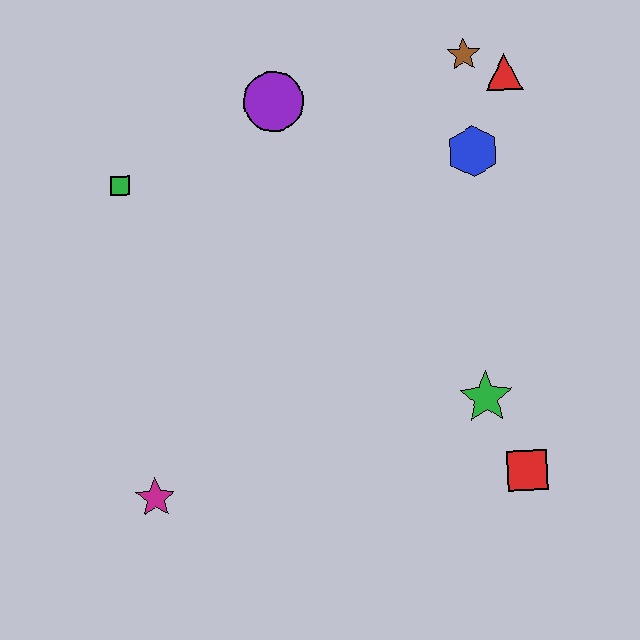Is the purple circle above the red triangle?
No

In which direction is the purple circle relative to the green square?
The purple circle is to the right of the green square.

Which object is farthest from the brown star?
The magenta star is farthest from the brown star.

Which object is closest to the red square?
The green star is closest to the red square.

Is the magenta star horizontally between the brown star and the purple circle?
No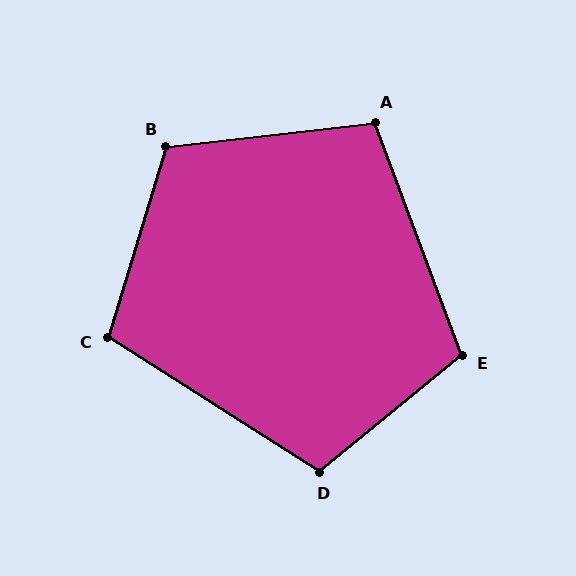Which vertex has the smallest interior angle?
A, at approximately 104 degrees.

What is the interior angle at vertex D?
Approximately 108 degrees (obtuse).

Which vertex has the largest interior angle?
B, at approximately 113 degrees.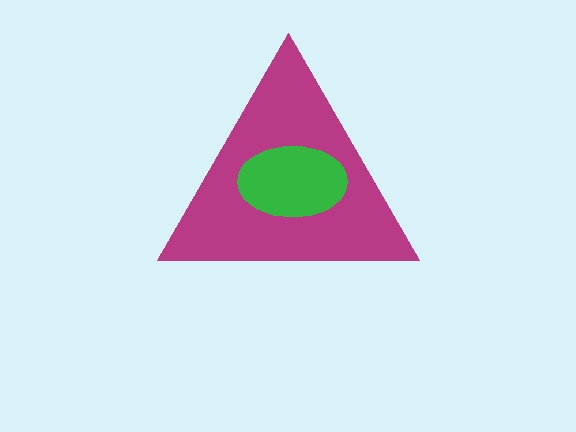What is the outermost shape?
The magenta triangle.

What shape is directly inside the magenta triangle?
The green ellipse.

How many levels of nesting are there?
2.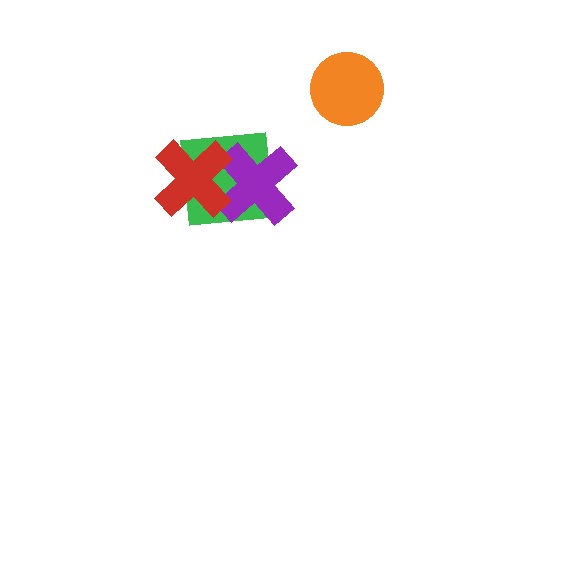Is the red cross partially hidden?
No, no other shape covers it.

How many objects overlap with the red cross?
2 objects overlap with the red cross.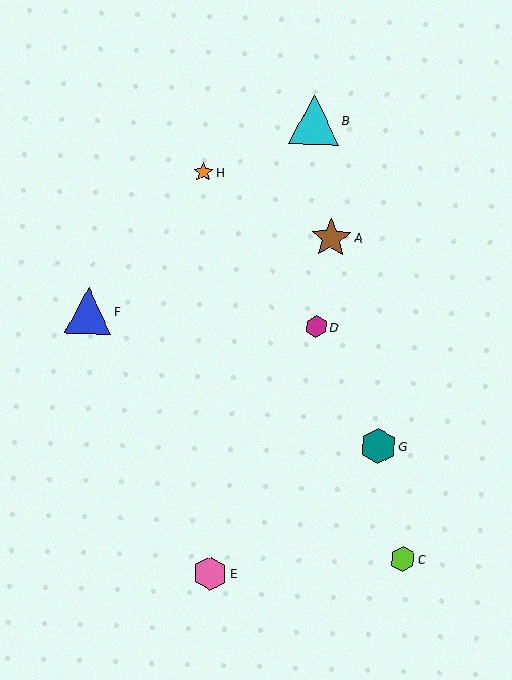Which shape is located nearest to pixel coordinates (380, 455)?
The teal hexagon (labeled G) at (378, 446) is nearest to that location.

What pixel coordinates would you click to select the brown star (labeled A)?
Click at (331, 238) to select the brown star A.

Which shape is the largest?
The cyan triangle (labeled B) is the largest.